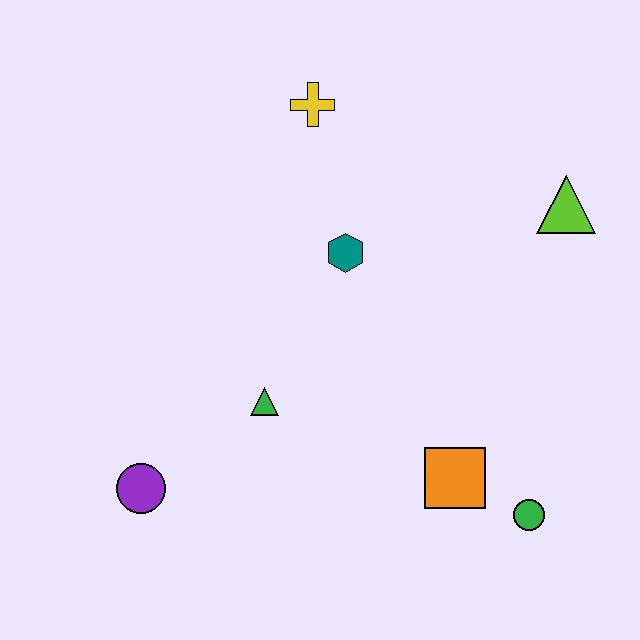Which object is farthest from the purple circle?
The lime triangle is farthest from the purple circle.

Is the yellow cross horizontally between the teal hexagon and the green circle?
No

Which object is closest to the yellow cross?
The teal hexagon is closest to the yellow cross.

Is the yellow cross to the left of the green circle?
Yes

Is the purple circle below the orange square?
Yes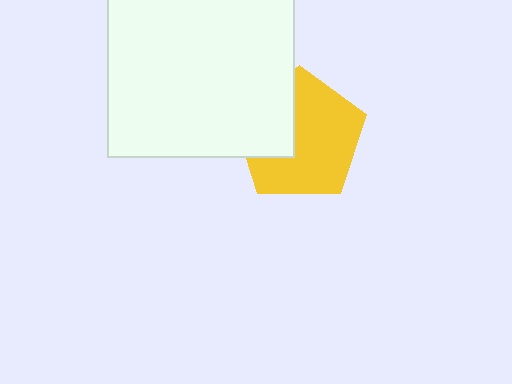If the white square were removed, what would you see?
You would see the complete yellow pentagon.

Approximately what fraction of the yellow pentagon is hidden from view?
Roughly 33% of the yellow pentagon is hidden behind the white square.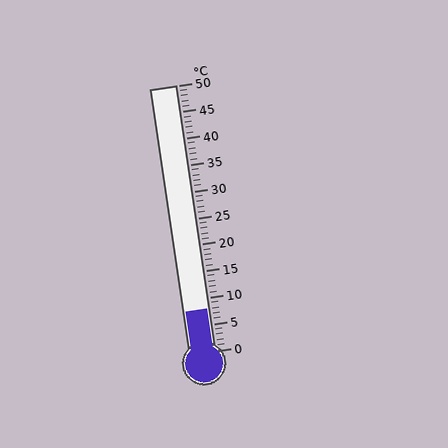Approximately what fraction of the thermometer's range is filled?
The thermometer is filled to approximately 15% of its range.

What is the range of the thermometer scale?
The thermometer scale ranges from 0°C to 50°C.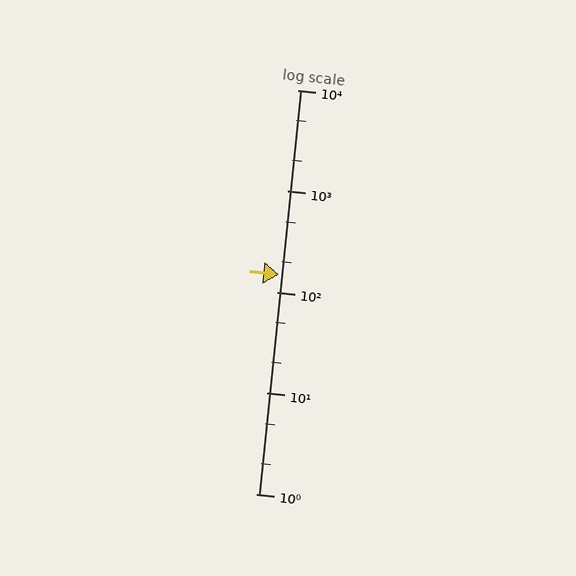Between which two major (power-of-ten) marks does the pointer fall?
The pointer is between 100 and 1000.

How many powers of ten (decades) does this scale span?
The scale spans 4 decades, from 1 to 10000.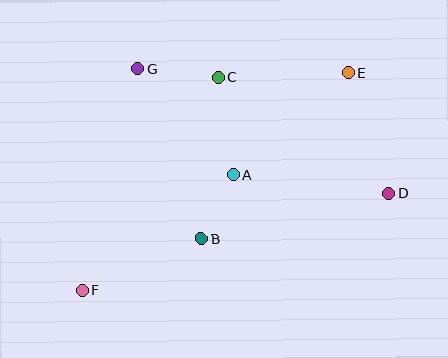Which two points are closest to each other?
Points A and B are closest to each other.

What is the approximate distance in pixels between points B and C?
The distance between B and C is approximately 163 pixels.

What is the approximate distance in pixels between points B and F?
The distance between B and F is approximately 130 pixels.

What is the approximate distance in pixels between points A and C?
The distance between A and C is approximately 99 pixels.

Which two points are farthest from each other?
Points E and F are farthest from each other.